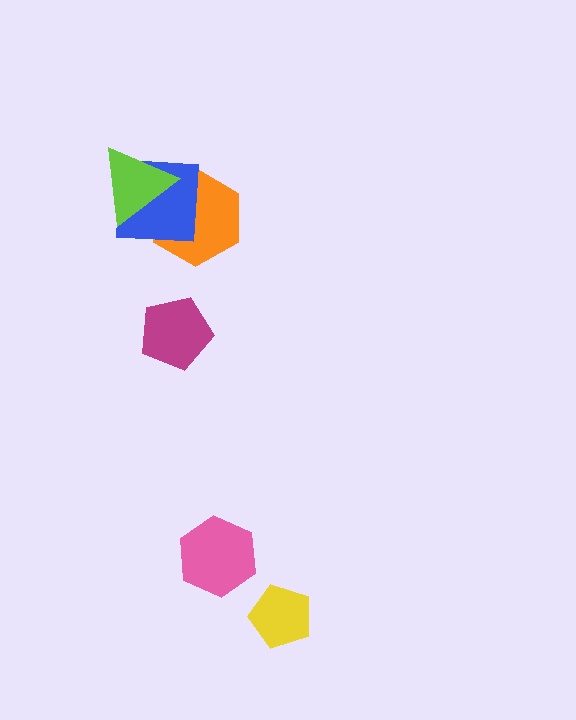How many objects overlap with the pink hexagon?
0 objects overlap with the pink hexagon.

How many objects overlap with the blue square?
2 objects overlap with the blue square.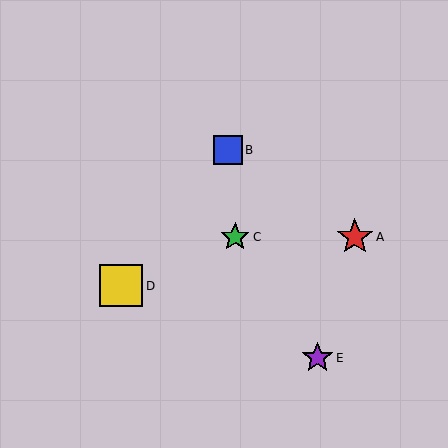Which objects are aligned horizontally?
Objects A, C are aligned horizontally.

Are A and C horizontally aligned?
Yes, both are at y≈237.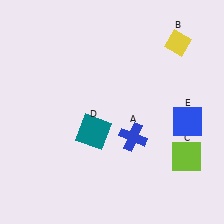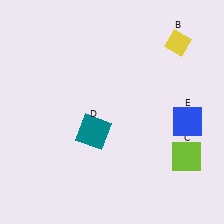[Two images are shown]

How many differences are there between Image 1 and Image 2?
There is 1 difference between the two images.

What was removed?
The blue cross (A) was removed in Image 2.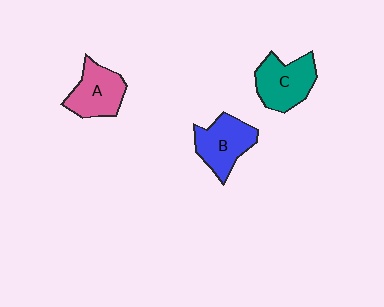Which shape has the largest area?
Shape C (teal).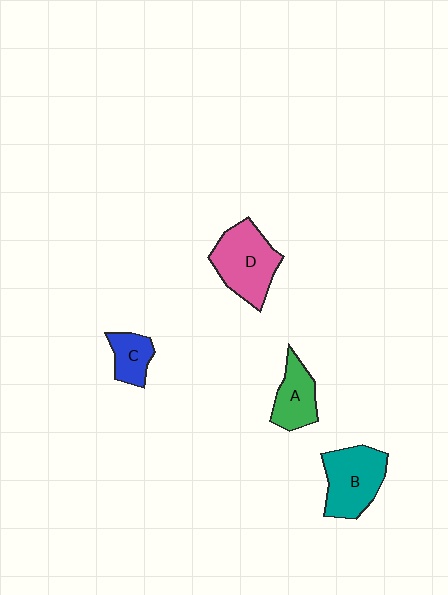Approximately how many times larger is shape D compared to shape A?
Approximately 1.6 times.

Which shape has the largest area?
Shape D (pink).